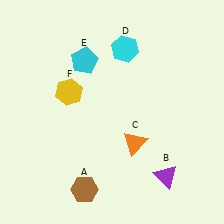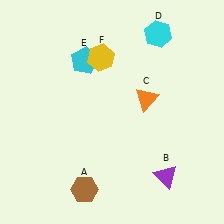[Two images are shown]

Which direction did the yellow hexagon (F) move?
The yellow hexagon (F) moved up.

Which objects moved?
The objects that moved are: the orange triangle (C), the cyan hexagon (D), the yellow hexagon (F).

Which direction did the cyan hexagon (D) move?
The cyan hexagon (D) moved right.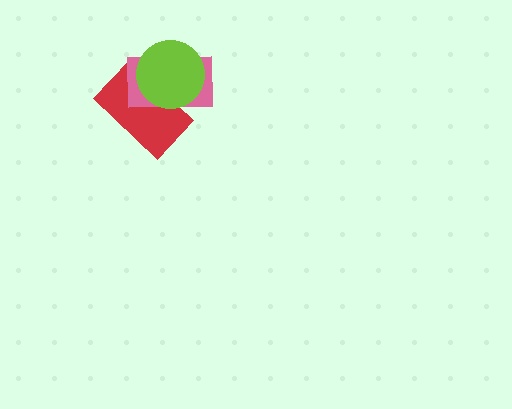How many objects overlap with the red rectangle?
2 objects overlap with the red rectangle.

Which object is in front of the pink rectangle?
The lime circle is in front of the pink rectangle.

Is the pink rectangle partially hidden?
Yes, it is partially covered by another shape.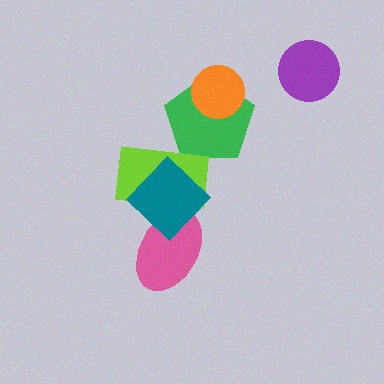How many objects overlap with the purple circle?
0 objects overlap with the purple circle.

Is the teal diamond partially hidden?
No, no other shape covers it.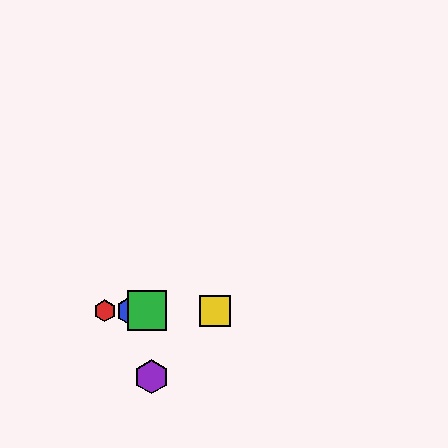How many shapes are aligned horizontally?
4 shapes (the red hexagon, the blue hexagon, the green square, the yellow square) are aligned horizontally.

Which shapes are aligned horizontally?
The red hexagon, the blue hexagon, the green square, the yellow square are aligned horizontally.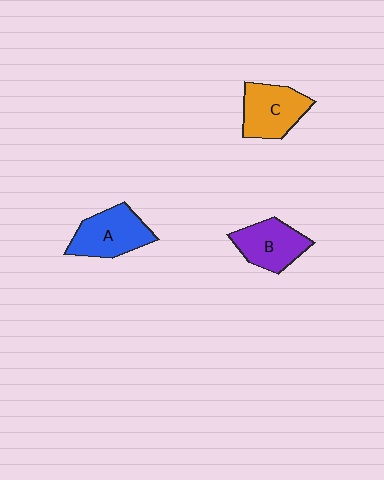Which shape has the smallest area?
Shape B (purple).